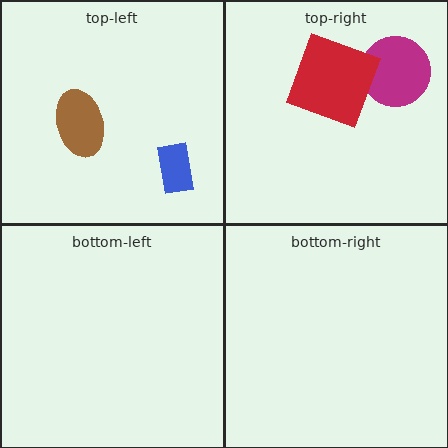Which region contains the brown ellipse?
The top-left region.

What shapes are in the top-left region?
The blue rectangle, the brown ellipse.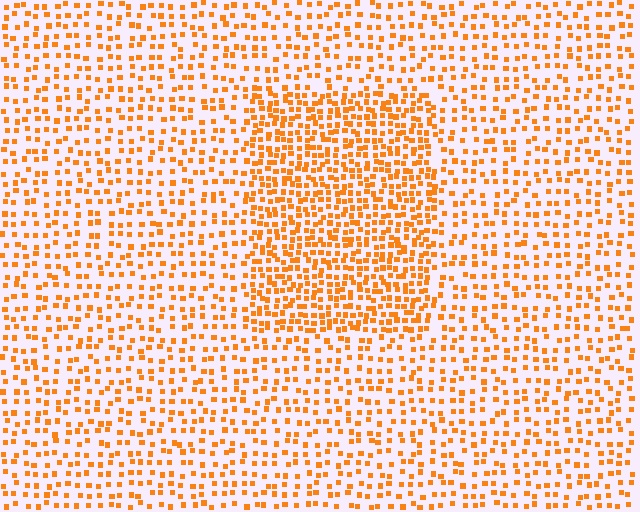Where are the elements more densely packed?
The elements are more densely packed inside the rectangle boundary.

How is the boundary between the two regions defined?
The boundary is defined by a change in element density (approximately 1.9x ratio). All elements are the same color, size, and shape.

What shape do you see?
I see a rectangle.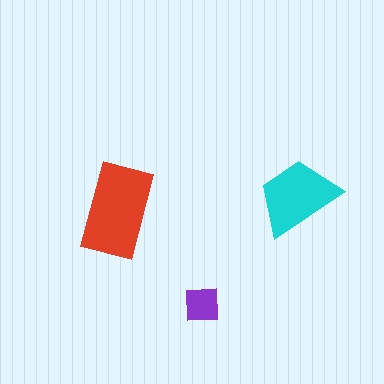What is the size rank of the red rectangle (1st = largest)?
1st.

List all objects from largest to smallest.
The red rectangle, the cyan trapezoid, the purple square.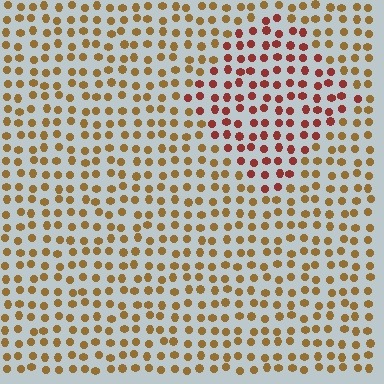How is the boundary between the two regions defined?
The boundary is defined purely by a slight shift in hue (about 38 degrees). Spacing, size, and orientation are identical on both sides.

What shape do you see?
I see a diamond.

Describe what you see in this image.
The image is filled with small brown elements in a uniform arrangement. A diamond-shaped region is visible where the elements are tinted to a slightly different hue, forming a subtle color boundary.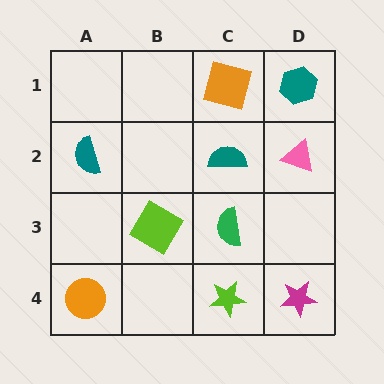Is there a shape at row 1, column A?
No, that cell is empty.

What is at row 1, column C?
An orange square.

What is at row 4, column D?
A magenta star.